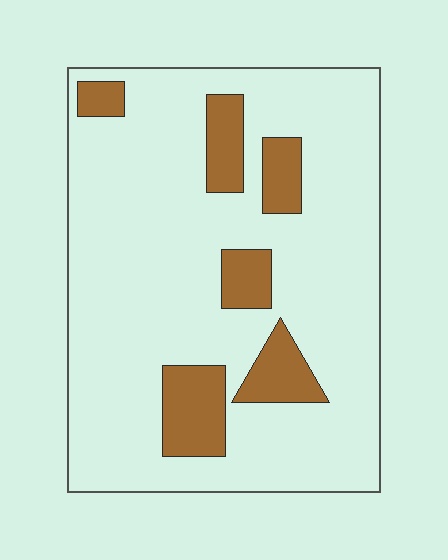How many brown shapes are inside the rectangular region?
6.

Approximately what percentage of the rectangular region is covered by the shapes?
Approximately 15%.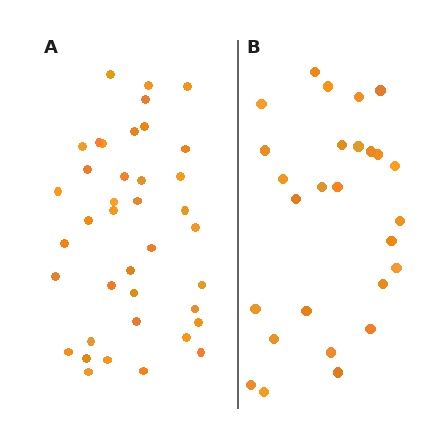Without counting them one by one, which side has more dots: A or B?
Region A (the left region) has more dots.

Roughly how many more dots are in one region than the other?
Region A has roughly 12 or so more dots than region B.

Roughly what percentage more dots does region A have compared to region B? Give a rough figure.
About 45% more.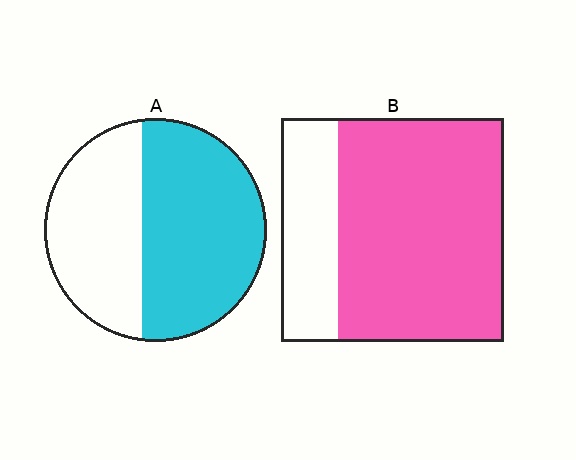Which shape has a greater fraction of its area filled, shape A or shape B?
Shape B.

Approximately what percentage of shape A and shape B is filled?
A is approximately 60% and B is approximately 75%.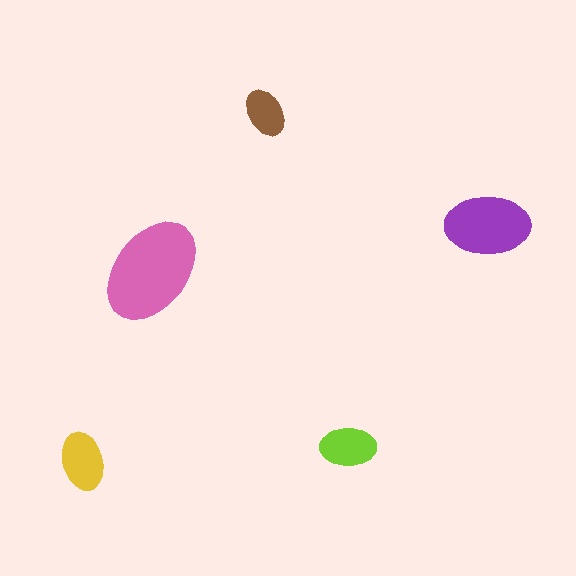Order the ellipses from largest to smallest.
the pink one, the purple one, the yellow one, the lime one, the brown one.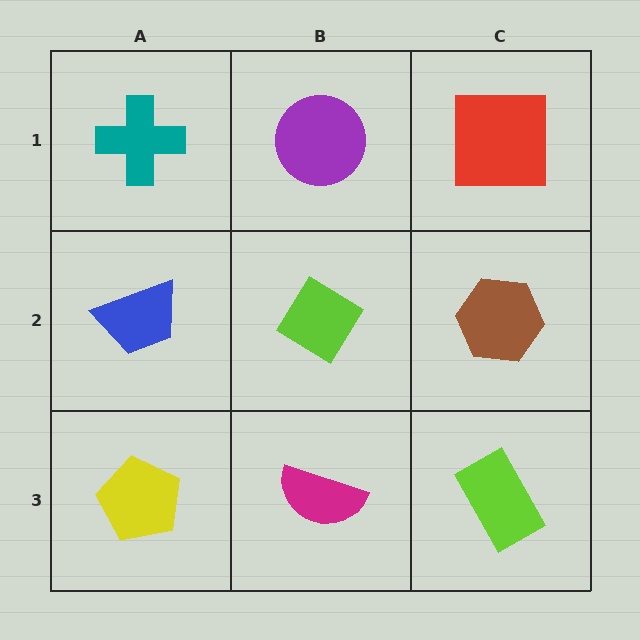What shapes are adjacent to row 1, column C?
A brown hexagon (row 2, column C), a purple circle (row 1, column B).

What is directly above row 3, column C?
A brown hexagon.